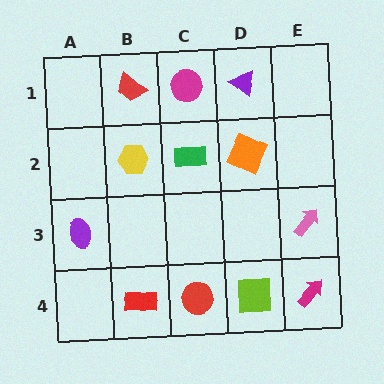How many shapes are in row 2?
3 shapes.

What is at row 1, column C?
A magenta circle.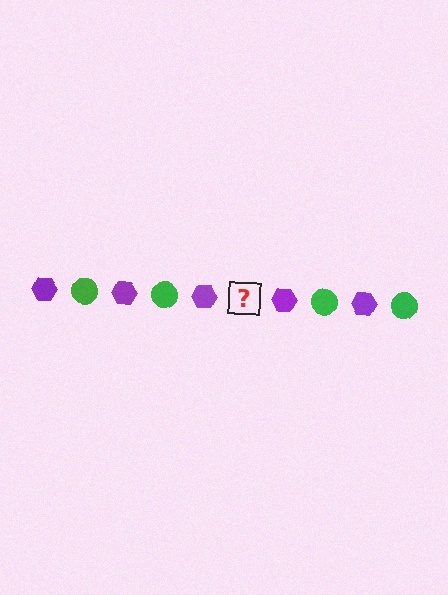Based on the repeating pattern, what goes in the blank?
The blank should be a green circle.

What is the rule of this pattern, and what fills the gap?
The rule is that the pattern alternates between purple hexagon and green circle. The gap should be filled with a green circle.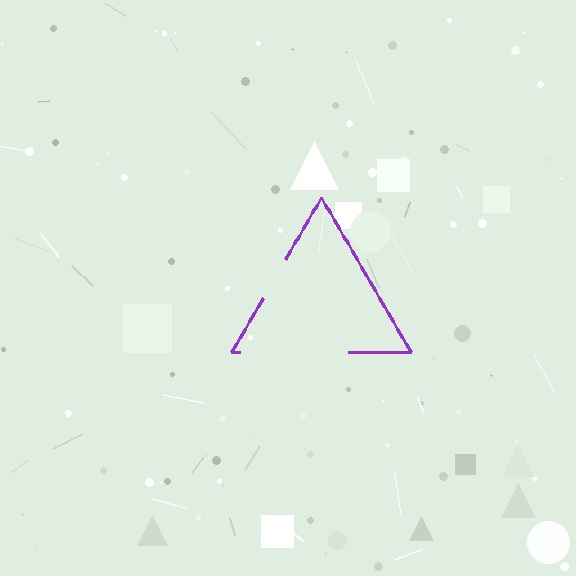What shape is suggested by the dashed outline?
The dashed outline suggests a triangle.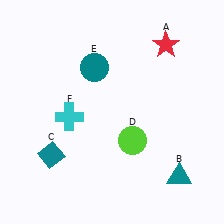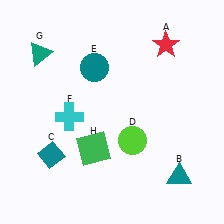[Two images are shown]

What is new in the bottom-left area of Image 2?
A green square (H) was added in the bottom-left area of Image 2.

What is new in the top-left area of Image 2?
A teal triangle (G) was added in the top-left area of Image 2.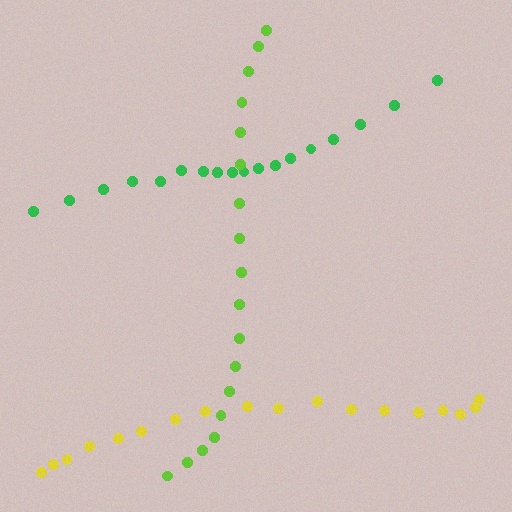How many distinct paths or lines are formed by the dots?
There are 3 distinct paths.